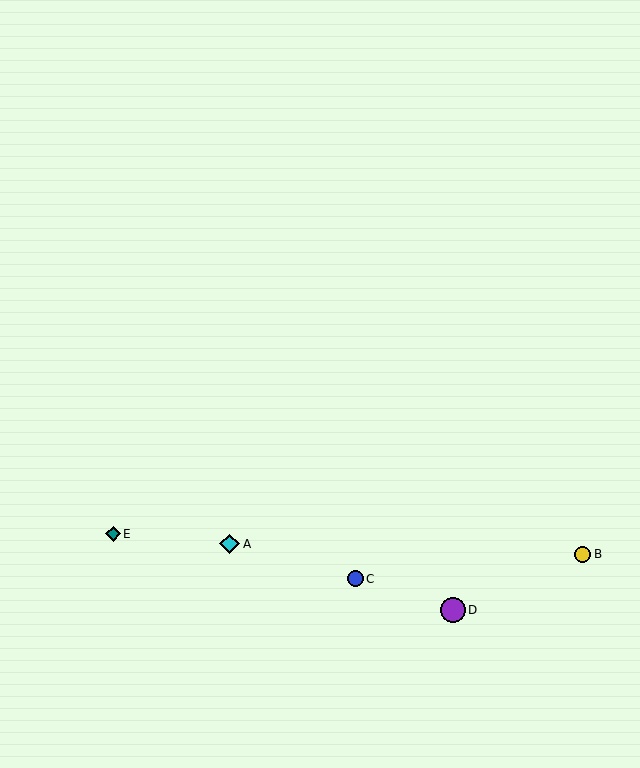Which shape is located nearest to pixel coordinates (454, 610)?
The purple circle (labeled D) at (453, 610) is nearest to that location.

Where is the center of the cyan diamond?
The center of the cyan diamond is at (230, 544).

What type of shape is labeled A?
Shape A is a cyan diamond.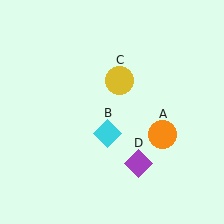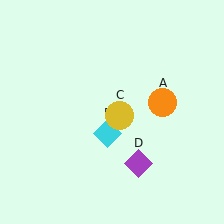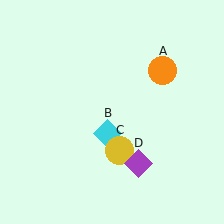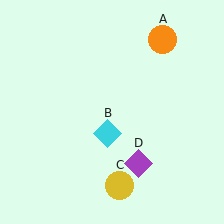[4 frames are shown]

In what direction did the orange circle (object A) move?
The orange circle (object A) moved up.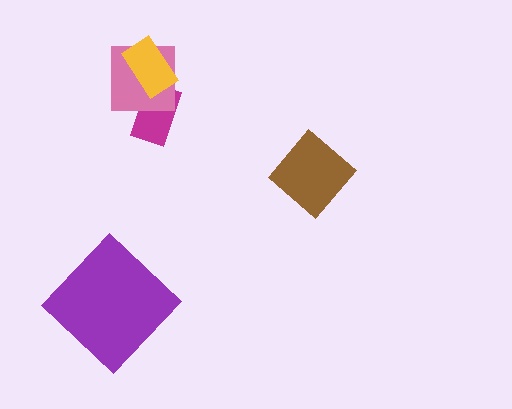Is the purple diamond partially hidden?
No, no other shape covers it.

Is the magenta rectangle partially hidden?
Yes, it is partially covered by another shape.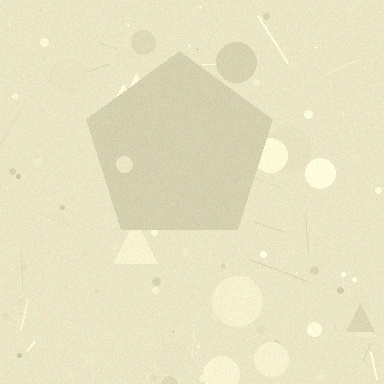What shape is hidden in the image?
A pentagon is hidden in the image.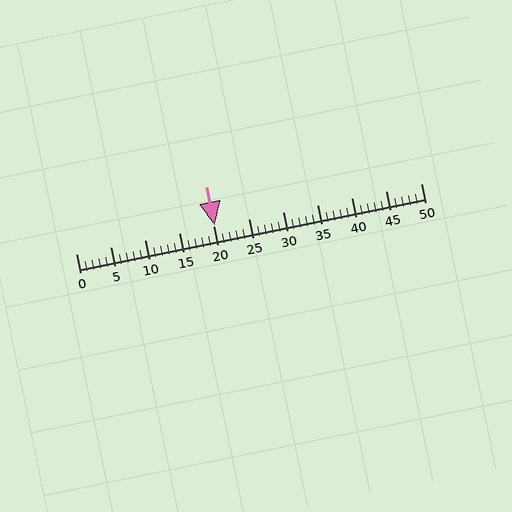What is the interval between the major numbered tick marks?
The major tick marks are spaced 5 units apart.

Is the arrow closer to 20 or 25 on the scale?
The arrow is closer to 20.